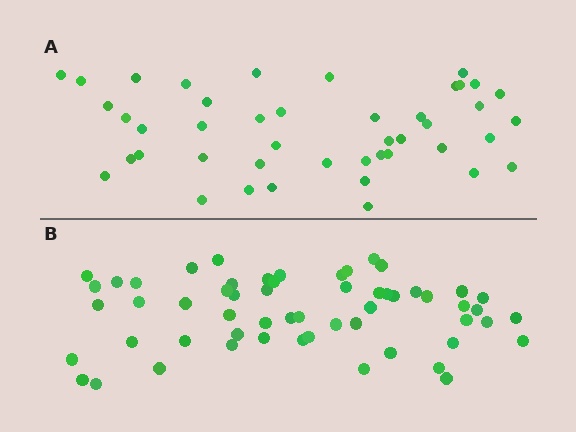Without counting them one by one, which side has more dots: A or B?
Region B (the bottom region) has more dots.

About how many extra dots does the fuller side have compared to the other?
Region B has approximately 15 more dots than region A.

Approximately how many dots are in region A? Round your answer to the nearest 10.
About 40 dots. (The exact count is 44, which rounds to 40.)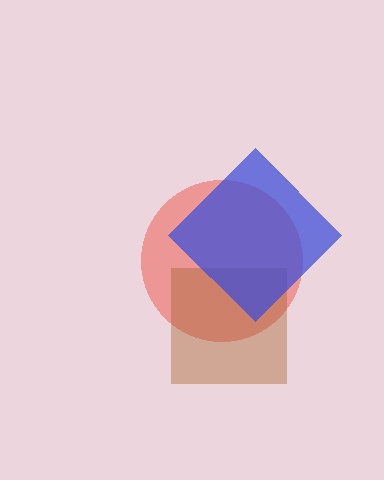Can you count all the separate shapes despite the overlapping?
Yes, there are 3 separate shapes.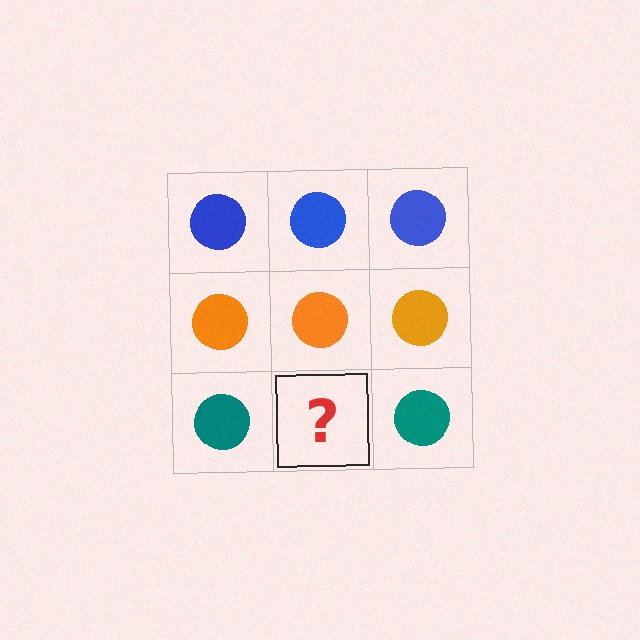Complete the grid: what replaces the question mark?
The question mark should be replaced with a teal circle.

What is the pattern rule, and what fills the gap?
The rule is that each row has a consistent color. The gap should be filled with a teal circle.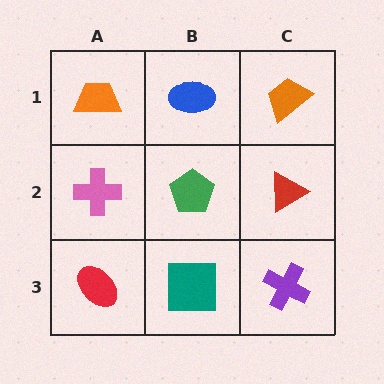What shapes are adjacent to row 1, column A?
A pink cross (row 2, column A), a blue ellipse (row 1, column B).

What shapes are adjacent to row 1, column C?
A red triangle (row 2, column C), a blue ellipse (row 1, column B).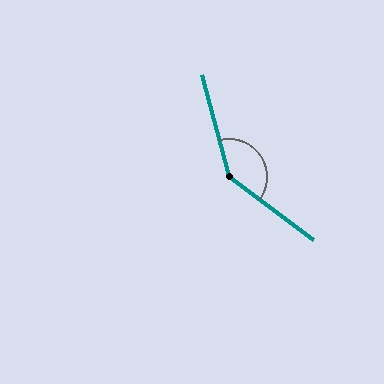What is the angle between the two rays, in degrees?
Approximately 142 degrees.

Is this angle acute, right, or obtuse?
It is obtuse.